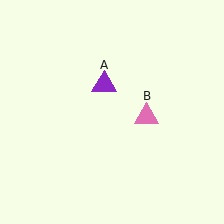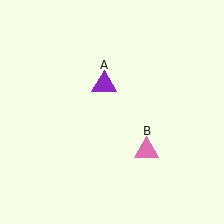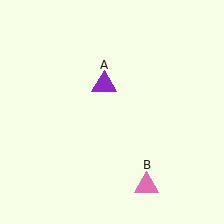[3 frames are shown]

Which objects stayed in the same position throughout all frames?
Purple triangle (object A) remained stationary.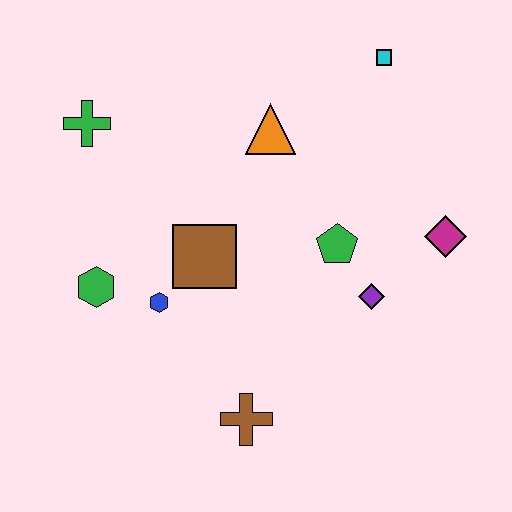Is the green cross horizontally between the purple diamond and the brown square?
No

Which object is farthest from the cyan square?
The brown cross is farthest from the cyan square.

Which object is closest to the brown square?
The blue hexagon is closest to the brown square.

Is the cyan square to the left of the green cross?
No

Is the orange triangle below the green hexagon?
No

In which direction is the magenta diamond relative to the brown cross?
The magenta diamond is to the right of the brown cross.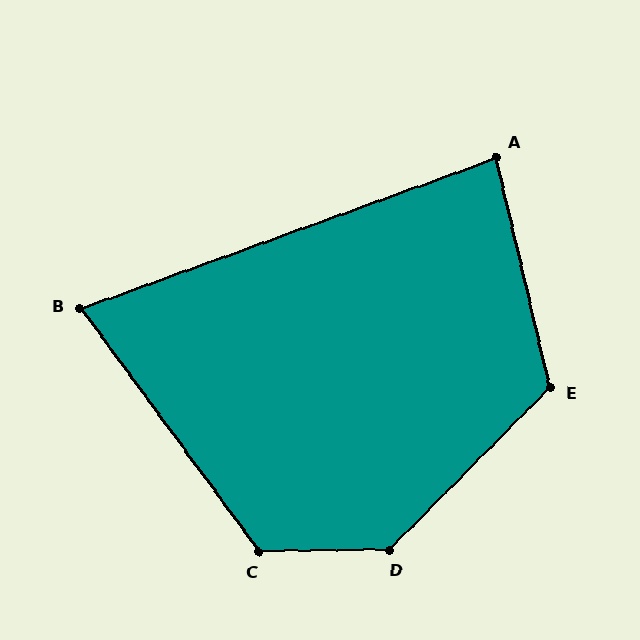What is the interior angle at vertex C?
Approximately 125 degrees (obtuse).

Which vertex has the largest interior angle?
D, at approximately 136 degrees.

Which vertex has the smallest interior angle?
B, at approximately 74 degrees.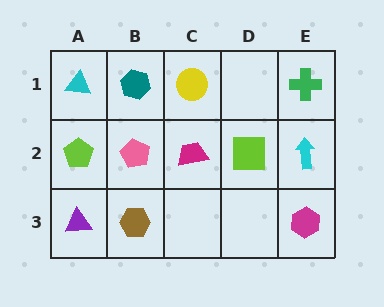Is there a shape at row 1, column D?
No, that cell is empty.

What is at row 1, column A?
A cyan triangle.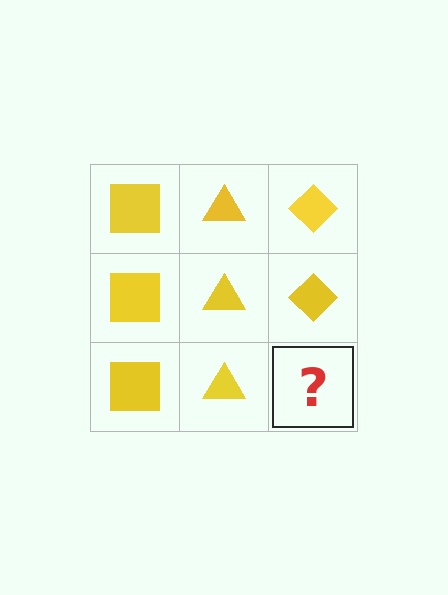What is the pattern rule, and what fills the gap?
The rule is that each column has a consistent shape. The gap should be filled with a yellow diamond.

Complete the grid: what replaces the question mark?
The question mark should be replaced with a yellow diamond.